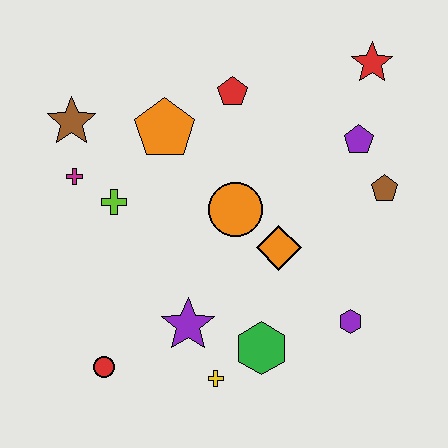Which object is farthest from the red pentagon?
The red circle is farthest from the red pentagon.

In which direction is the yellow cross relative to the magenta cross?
The yellow cross is below the magenta cross.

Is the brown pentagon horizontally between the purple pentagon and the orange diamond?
No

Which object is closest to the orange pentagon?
The red pentagon is closest to the orange pentagon.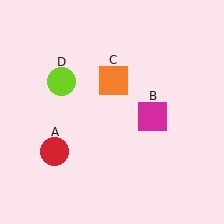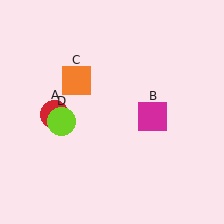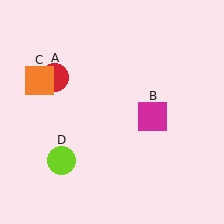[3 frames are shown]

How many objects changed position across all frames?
3 objects changed position: red circle (object A), orange square (object C), lime circle (object D).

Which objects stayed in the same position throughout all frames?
Magenta square (object B) remained stationary.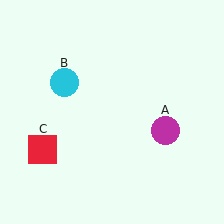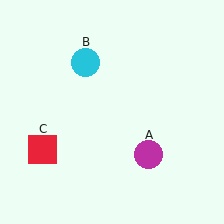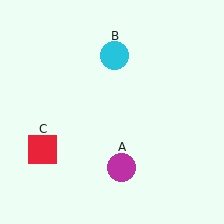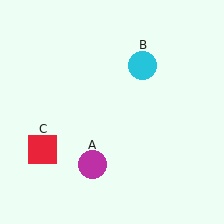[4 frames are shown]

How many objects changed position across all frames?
2 objects changed position: magenta circle (object A), cyan circle (object B).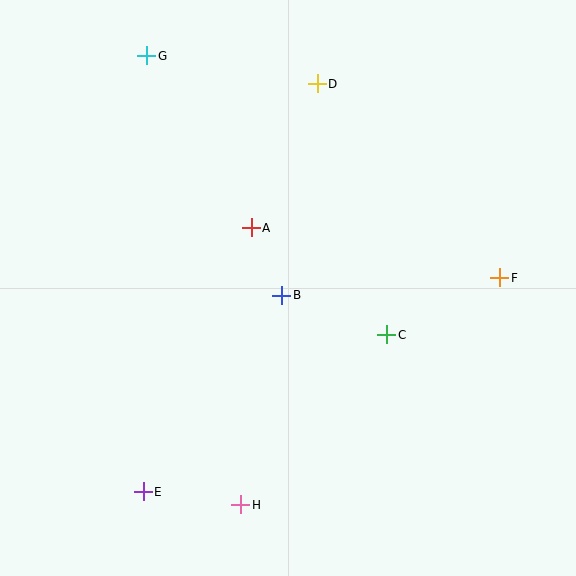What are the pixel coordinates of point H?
Point H is at (241, 505).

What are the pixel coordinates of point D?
Point D is at (317, 84).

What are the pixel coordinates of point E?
Point E is at (143, 492).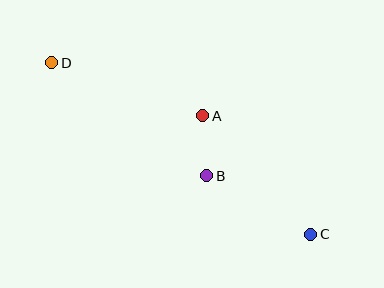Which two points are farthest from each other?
Points C and D are farthest from each other.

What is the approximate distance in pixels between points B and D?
The distance between B and D is approximately 192 pixels.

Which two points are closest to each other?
Points A and B are closest to each other.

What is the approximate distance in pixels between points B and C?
The distance between B and C is approximately 119 pixels.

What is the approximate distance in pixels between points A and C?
The distance between A and C is approximately 160 pixels.